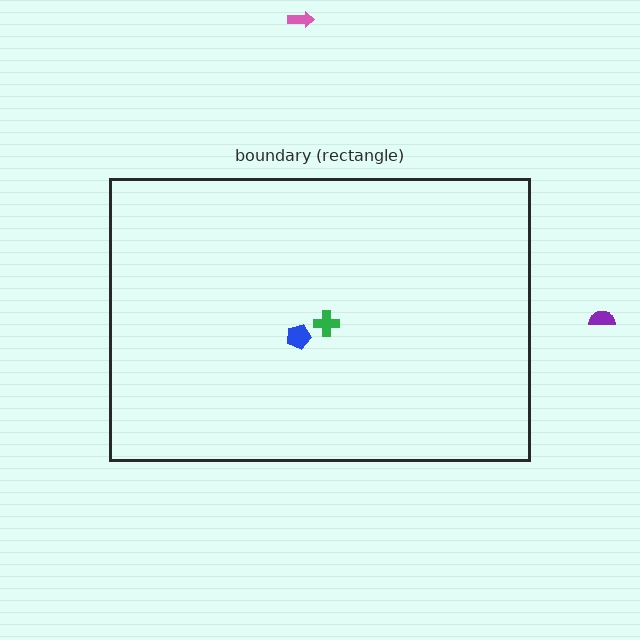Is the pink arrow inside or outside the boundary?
Outside.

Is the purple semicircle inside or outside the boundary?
Outside.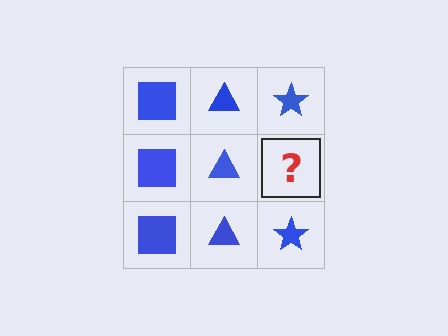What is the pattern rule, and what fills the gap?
The rule is that each column has a consistent shape. The gap should be filled with a blue star.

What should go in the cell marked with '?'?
The missing cell should contain a blue star.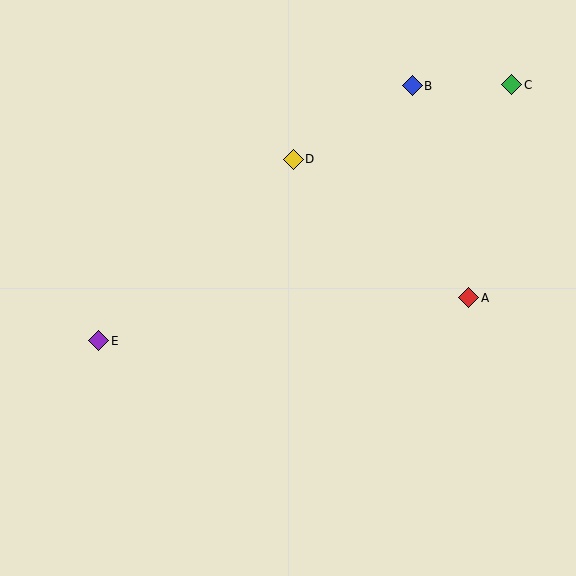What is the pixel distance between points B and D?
The distance between B and D is 140 pixels.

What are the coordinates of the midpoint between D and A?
The midpoint between D and A is at (381, 228).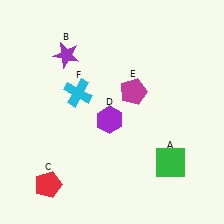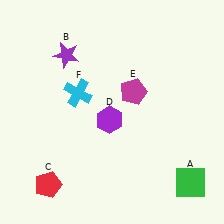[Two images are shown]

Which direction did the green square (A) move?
The green square (A) moved right.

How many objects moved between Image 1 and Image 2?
1 object moved between the two images.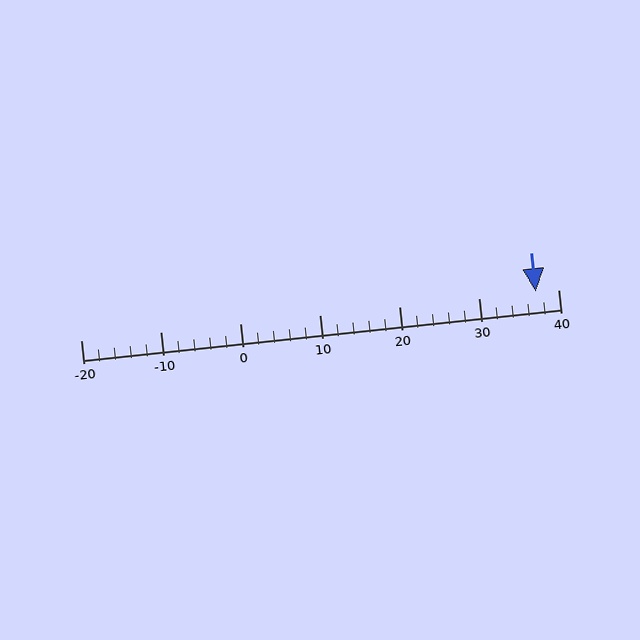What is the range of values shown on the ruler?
The ruler shows values from -20 to 40.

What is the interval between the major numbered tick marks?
The major tick marks are spaced 10 units apart.